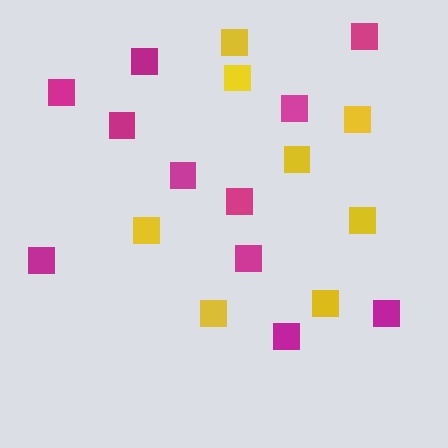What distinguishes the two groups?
There are 2 groups: one group of magenta squares (11) and one group of yellow squares (8).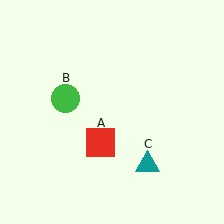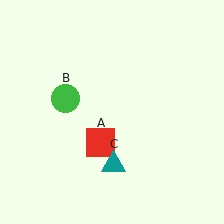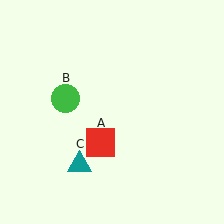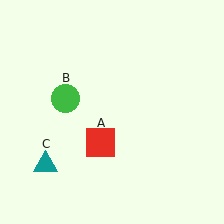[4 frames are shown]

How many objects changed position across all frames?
1 object changed position: teal triangle (object C).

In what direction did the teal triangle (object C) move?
The teal triangle (object C) moved left.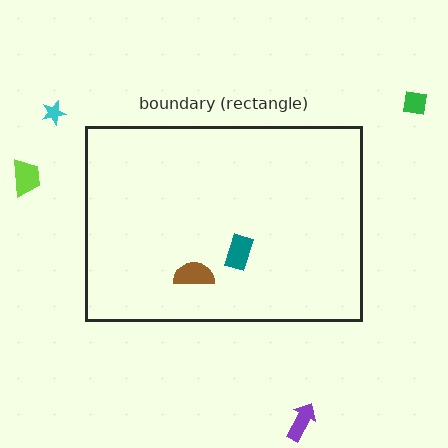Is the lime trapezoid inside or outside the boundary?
Outside.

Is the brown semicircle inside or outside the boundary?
Inside.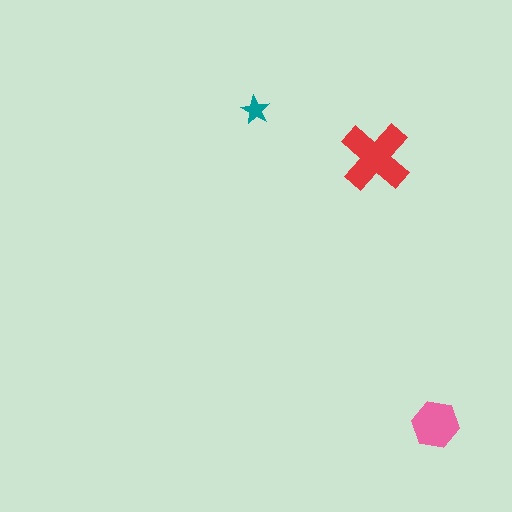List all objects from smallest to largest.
The teal star, the pink hexagon, the red cross.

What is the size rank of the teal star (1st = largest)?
3rd.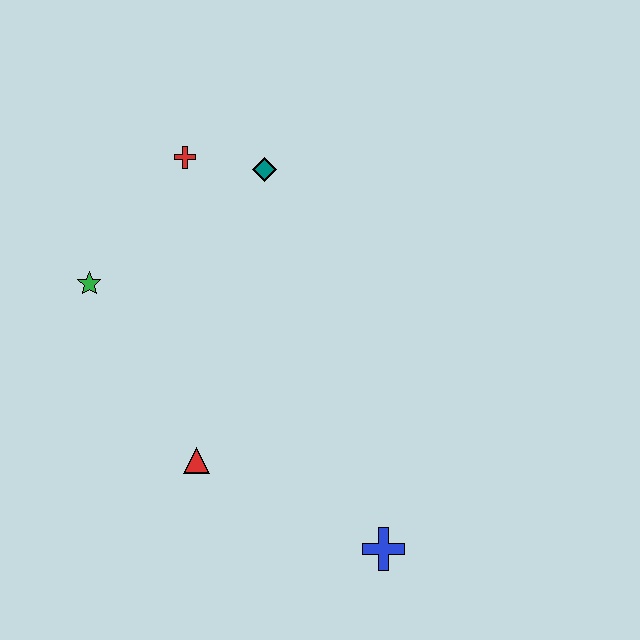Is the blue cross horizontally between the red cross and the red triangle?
No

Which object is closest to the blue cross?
The red triangle is closest to the blue cross.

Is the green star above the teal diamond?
No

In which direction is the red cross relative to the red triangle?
The red cross is above the red triangle.